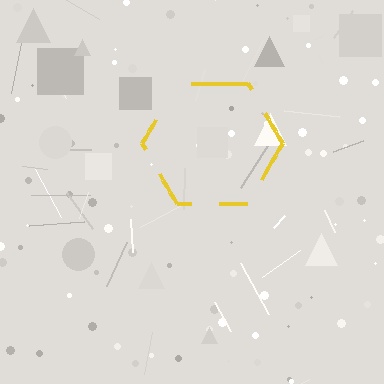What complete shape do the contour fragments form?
The contour fragments form a hexagon.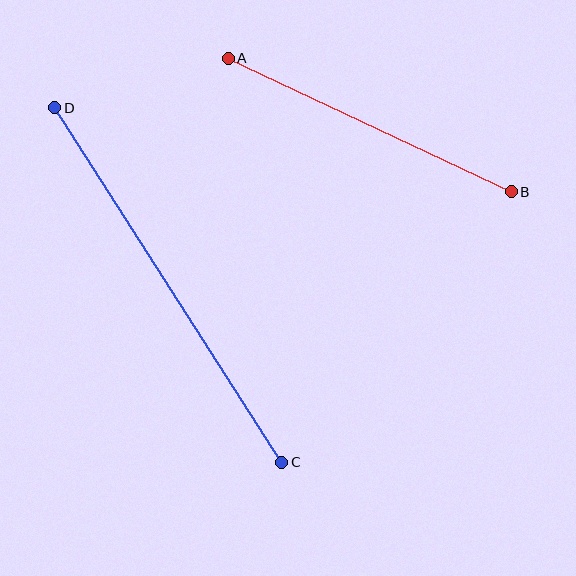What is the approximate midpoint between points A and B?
The midpoint is at approximately (370, 125) pixels.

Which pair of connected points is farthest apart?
Points C and D are farthest apart.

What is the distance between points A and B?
The distance is approximately 313 pixels.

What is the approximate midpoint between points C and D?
The midpoint is at approximately (168, 285) pixels.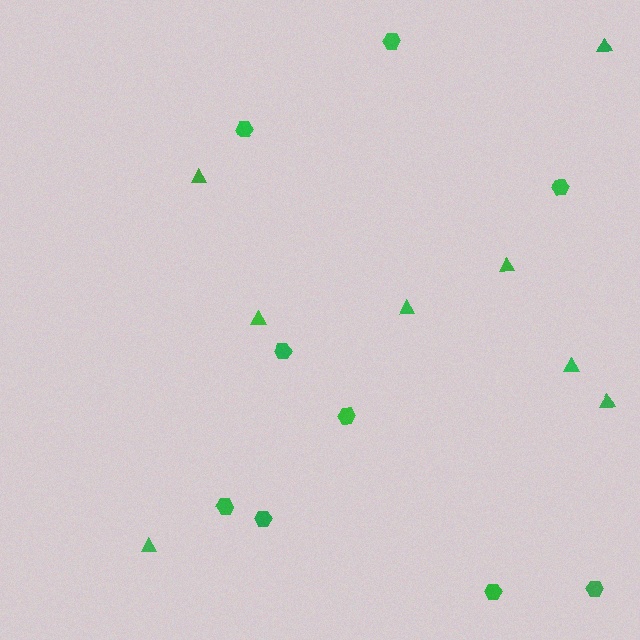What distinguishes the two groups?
There are 2 groups: one group of triangles (8) and one group of hexagons (9).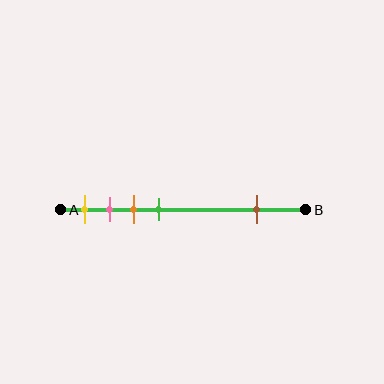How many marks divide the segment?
There are 5 marks dividing the segment.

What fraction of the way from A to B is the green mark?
The green mark is approximately 40% (0.4) of the way from A to B.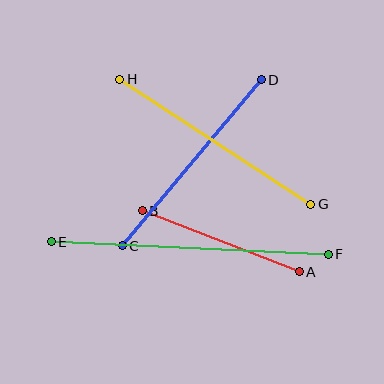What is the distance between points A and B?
The distance is approximately 168 pixels.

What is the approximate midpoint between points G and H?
The midpoint is at approximately (215, 142) pixels.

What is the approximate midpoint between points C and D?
The midpoint is at approximately (192, 163) pixels.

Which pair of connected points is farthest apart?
Points E and F are farthest apart.